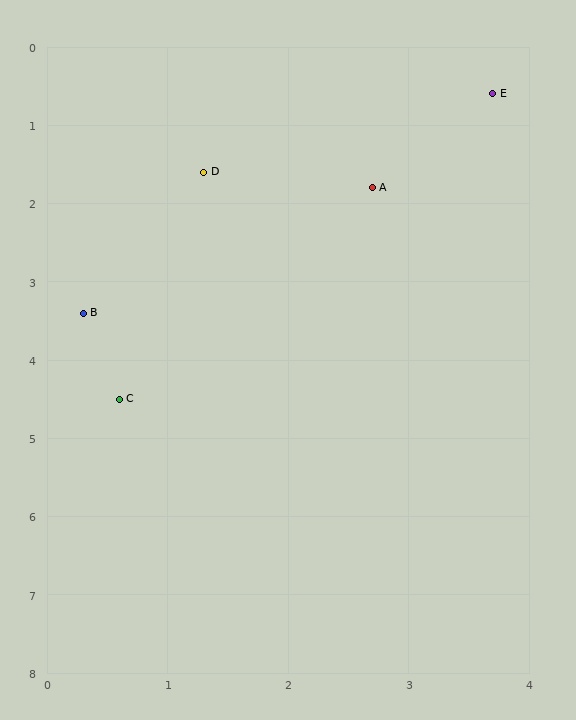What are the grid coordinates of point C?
Point C is at approximately (0.6, 4.5).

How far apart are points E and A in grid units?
Points E and A are about 1.6 grid units apart.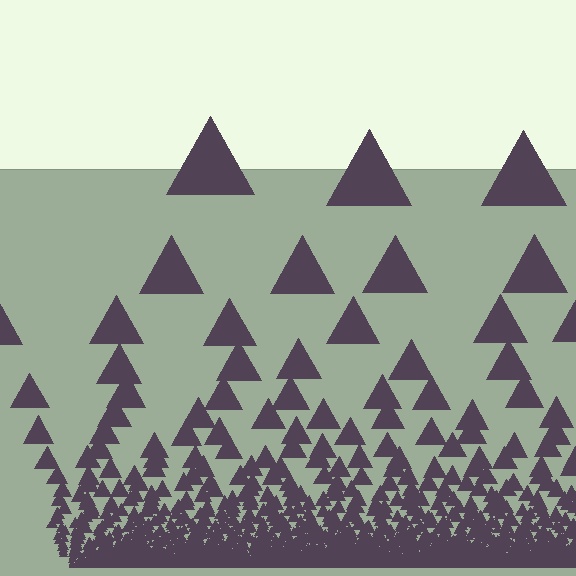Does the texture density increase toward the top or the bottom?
Density increases toward the bottom.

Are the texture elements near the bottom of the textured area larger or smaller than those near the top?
Smaller. The gradient is inverted — elements near the bottom are smaller and denser.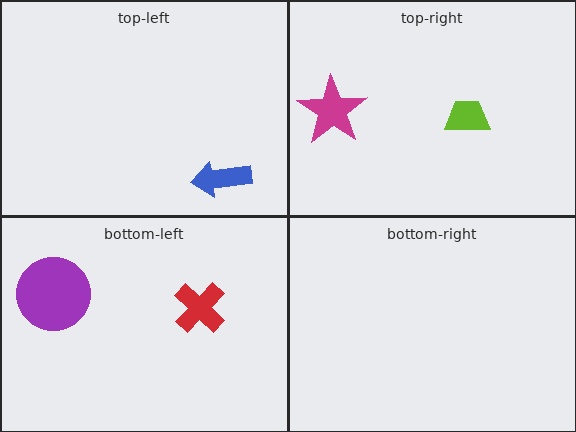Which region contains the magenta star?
The top-right region.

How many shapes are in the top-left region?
1.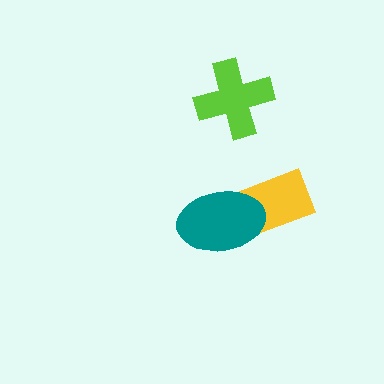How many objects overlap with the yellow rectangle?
1 object overlaps with the yellow rectangle.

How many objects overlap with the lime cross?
0 objects overlap with the lime cross.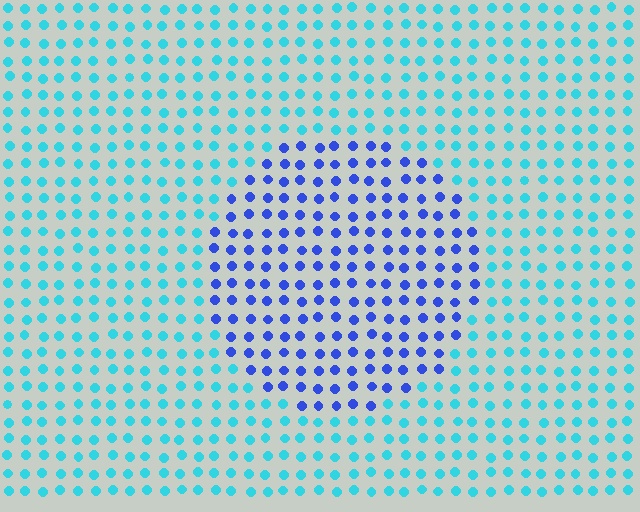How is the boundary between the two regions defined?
The boundary is defined purely by a slight shift in hue (about 47 degrees). Spacing, size, and orientation are identical on both sides.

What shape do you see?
I see a circle.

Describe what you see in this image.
The image is filled with small cyan elements in a uniform arrangement. A circle-shaped region is visible where the elements are tinted to a slightly different hue, forming a subtle color boundary.